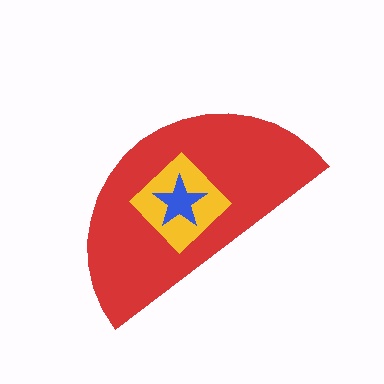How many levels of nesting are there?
3.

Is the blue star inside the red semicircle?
Yes.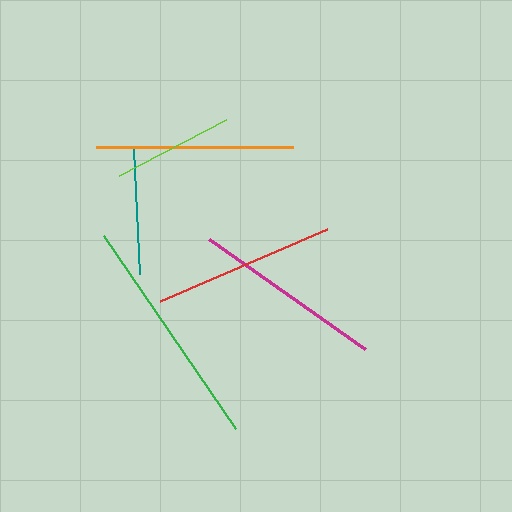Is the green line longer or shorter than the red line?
The green line is longer than the red line.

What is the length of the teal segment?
The teal segment is approximately 126 pixels long.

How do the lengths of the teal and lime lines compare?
The teal and lime lines are approximately the same length.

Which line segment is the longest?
The green line is the longest at approximately 233 pixels.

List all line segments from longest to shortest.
From longest to shortest: green, orange, magenta, red, teal, lime.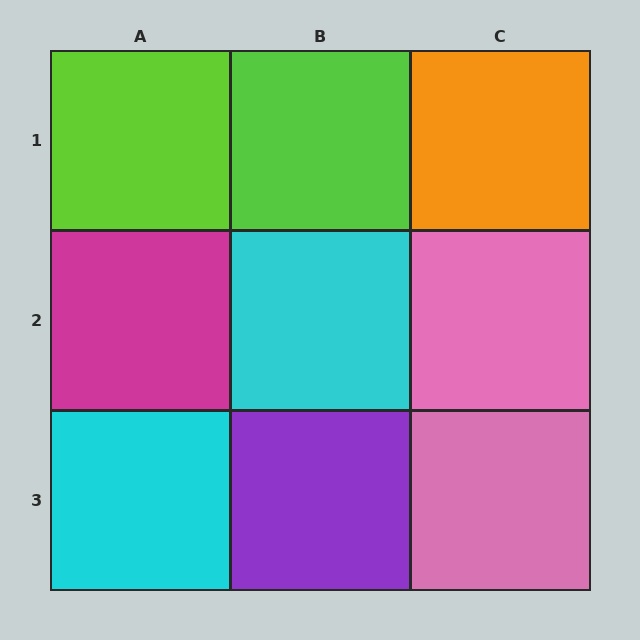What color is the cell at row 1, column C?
Orange.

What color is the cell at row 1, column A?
Lime.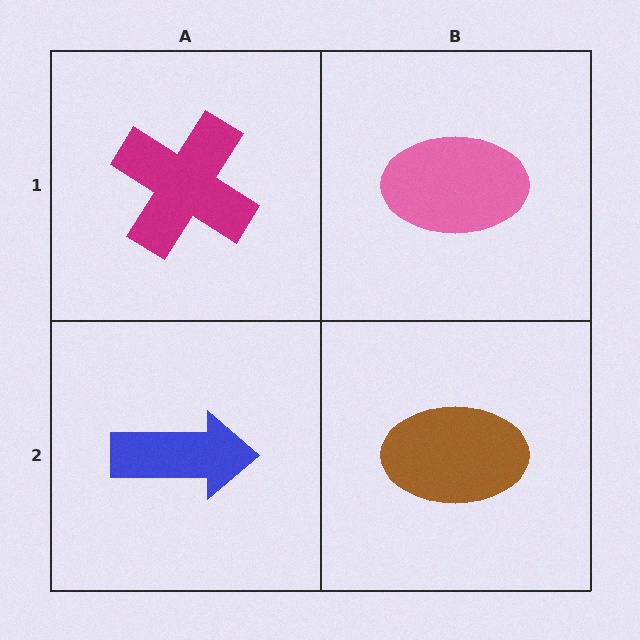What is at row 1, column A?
A magenta cross.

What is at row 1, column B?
A pink ellipse.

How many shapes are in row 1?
2 shapes.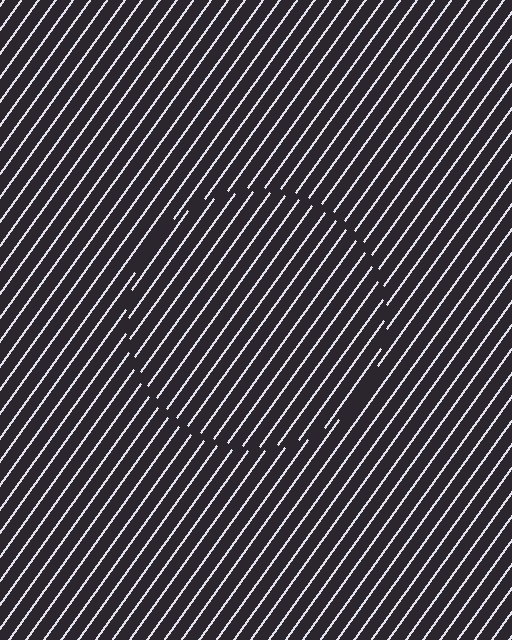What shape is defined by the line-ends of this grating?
An illusory circle. The interior of the shape contains the same grating, shifted by half a period — the contour is defined by the phase discontinuity where line-ends from the inner and outer gratings abut.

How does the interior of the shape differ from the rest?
The interior of the shape contains the same grating, shifted by half a period — the contour is defined by the phase discontinuity where line-ends from the inner and outer gratings abut.